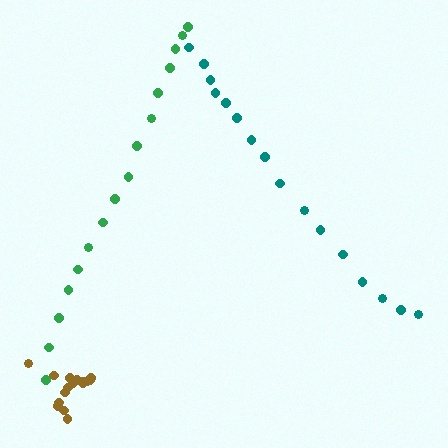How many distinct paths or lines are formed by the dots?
There are 3 distinct paths.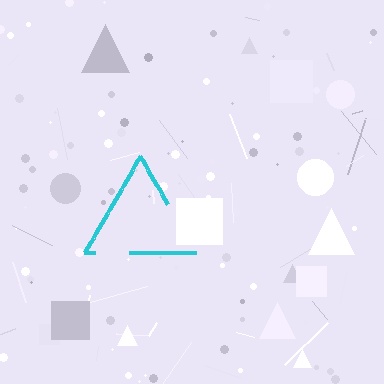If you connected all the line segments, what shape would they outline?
They would outline a triangle.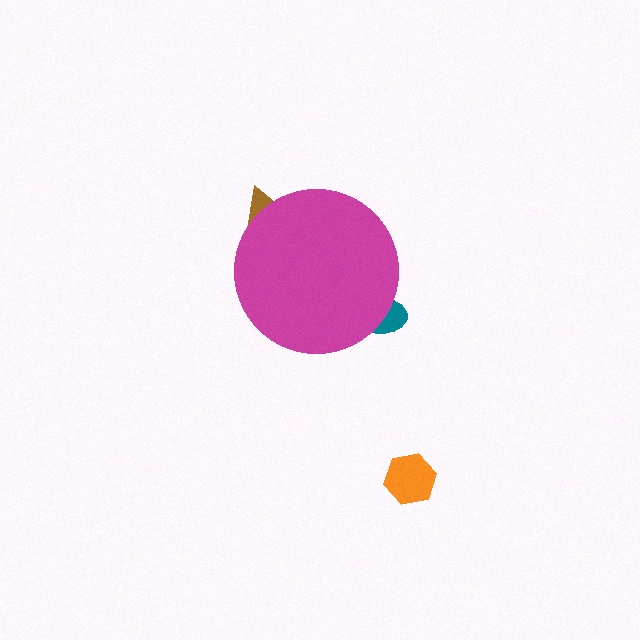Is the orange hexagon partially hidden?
No, the orange hexagon is fully visible.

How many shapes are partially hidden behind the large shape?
2 shapes are partially hidden.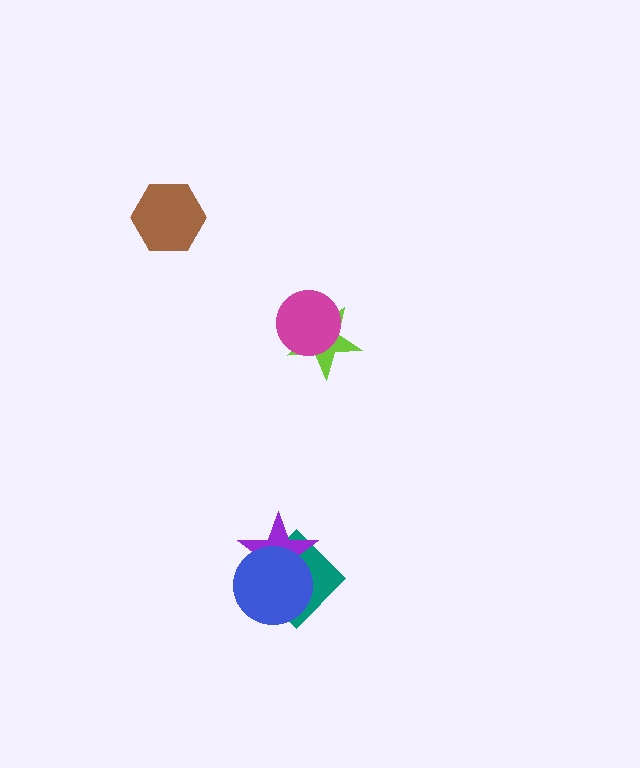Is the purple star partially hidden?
Yes, it is partially covered by another shape.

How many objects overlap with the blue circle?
2 objects overlap with the blue circle.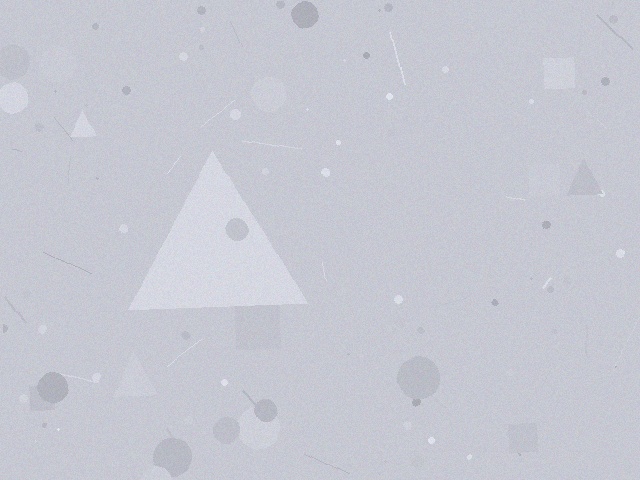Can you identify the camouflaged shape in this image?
The camouflaged shape is a triangle.